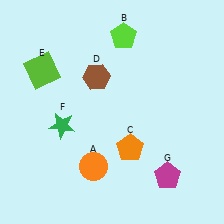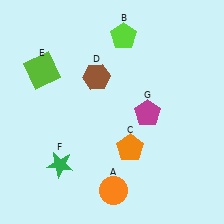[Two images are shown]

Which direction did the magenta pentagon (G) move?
The magenta pentagon (G) moved up.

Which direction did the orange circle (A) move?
The orange circle (A) moved down.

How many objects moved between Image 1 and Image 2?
3 objects moved between the two images.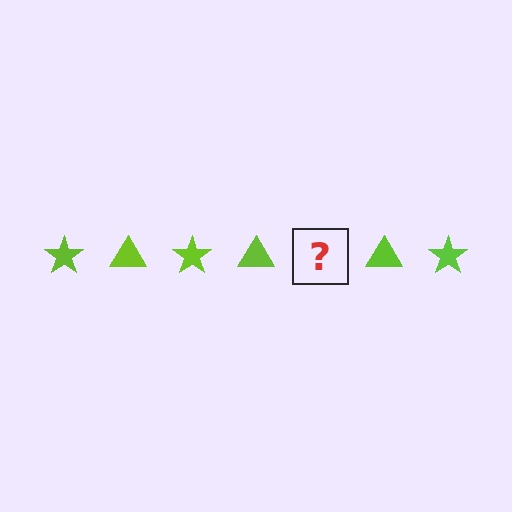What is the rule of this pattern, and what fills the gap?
The rule is that the pattern cycles through star, triangle shapes in lime. The gap should be filled with a lime star.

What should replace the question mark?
The question mark should be replaced with a lime star.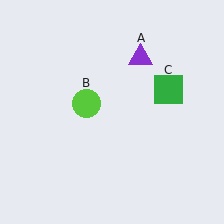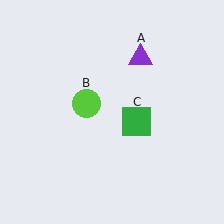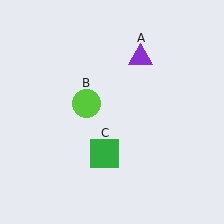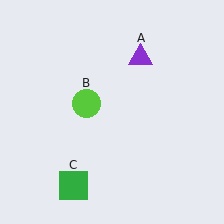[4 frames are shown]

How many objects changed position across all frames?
1 object changed position: green square (object C).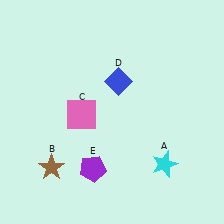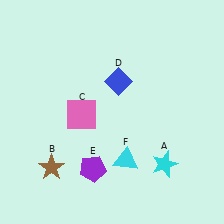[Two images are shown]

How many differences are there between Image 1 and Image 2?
There is 1 difference between the two images.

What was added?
A cyan triangle (F) was added in Image 2.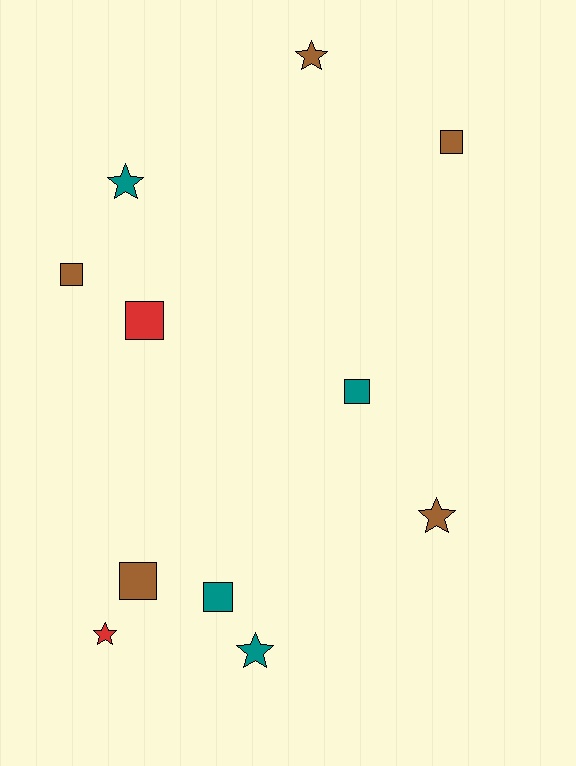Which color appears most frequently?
Brown, with 5 objects.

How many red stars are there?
There is 1 red star.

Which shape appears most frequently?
Square, with 6 objects.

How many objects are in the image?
There are 11 objects.